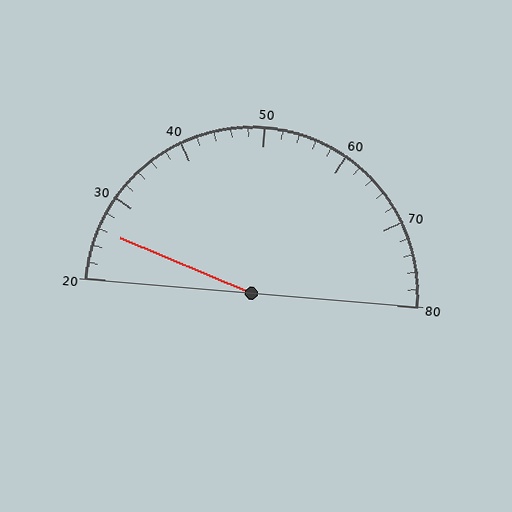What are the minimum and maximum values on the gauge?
The gauge ranges from 20 to 80.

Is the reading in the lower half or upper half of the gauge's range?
The reading is in the lower half of the range (20 to 80).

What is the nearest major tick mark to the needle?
The nearest major tick mark is 30.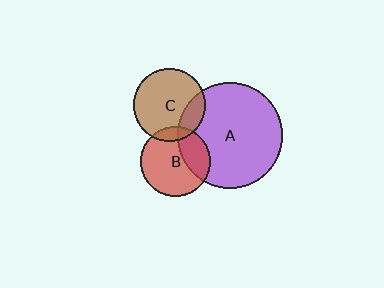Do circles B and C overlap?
Yes.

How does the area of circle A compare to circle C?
Approximately 2.1 times.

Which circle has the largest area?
Circle A (purple).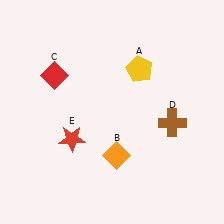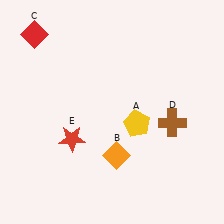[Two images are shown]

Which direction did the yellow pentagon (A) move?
The yellow pentagon (A) moved down.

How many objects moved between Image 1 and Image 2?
2 objects moved between the two images.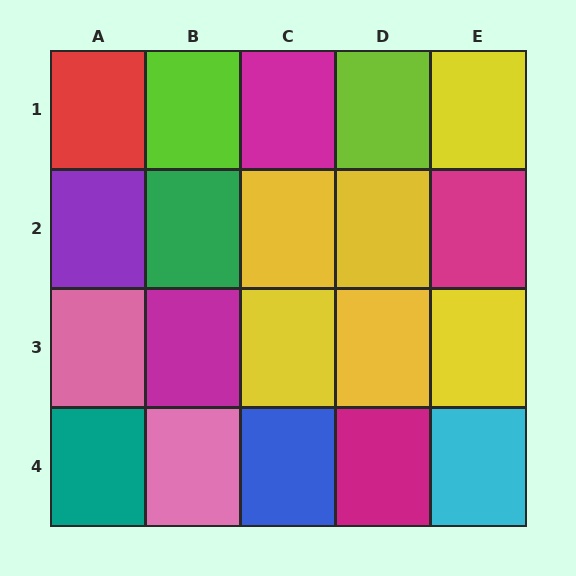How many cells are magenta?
4 cells are magenta.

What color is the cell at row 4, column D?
Magenta.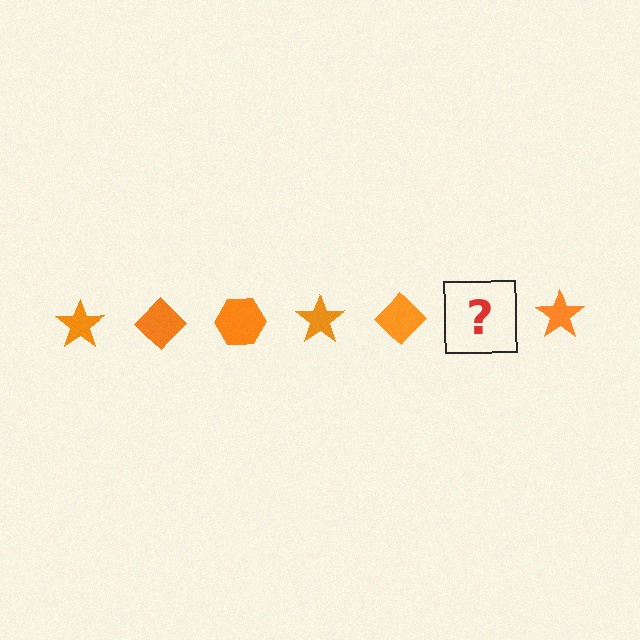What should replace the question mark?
The question mark should be replaced with an orange hexagon.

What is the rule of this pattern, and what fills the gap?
The rule is that the pattern cycles through star, diamond, hexagon shapes in orange. The gap should be filled with an orange hexagon.